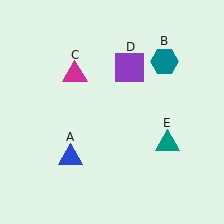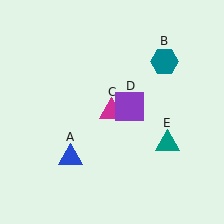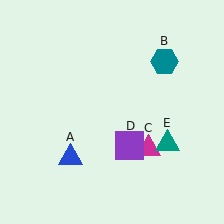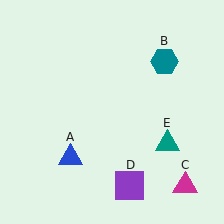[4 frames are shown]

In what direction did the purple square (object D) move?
The purple square (object D) moved down.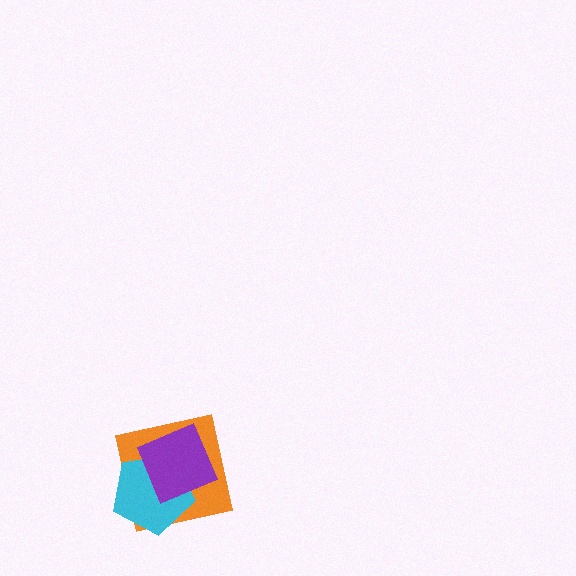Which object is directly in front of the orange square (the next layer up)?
The cyan pentagon is directly in front of the orange square.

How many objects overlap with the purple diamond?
2 objects overlap with the purple diamond.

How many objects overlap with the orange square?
2 objects overlap with the orange square.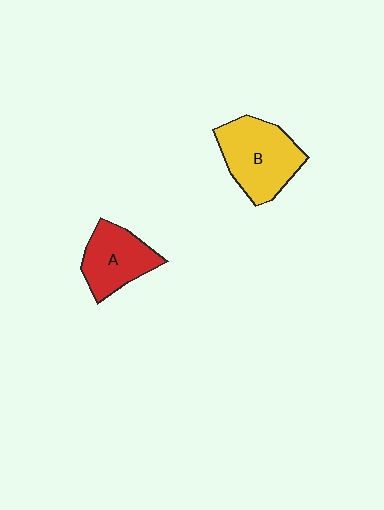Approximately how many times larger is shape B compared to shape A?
Approximately 1.3 times.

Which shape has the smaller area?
Shape A (red).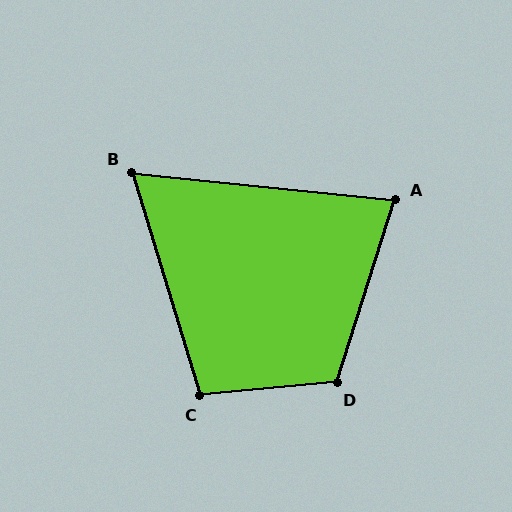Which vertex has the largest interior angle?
D, at approximately 113 degrees.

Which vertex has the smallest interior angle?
B, at approximately 67 degrees.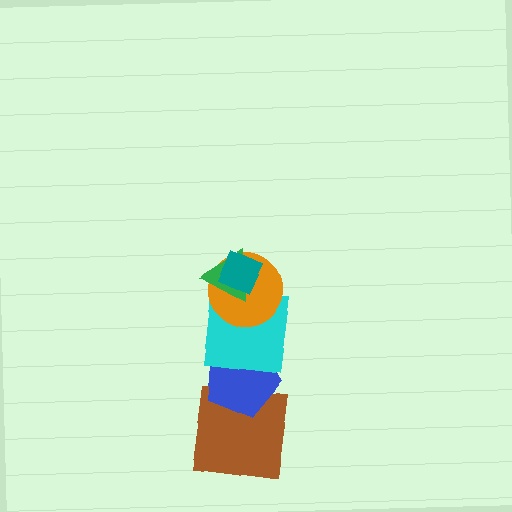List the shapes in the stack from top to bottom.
From top to bottom: the teal diamond, the green triangle, the orange circle, the cyan square, the blue pentagon, the brown square.